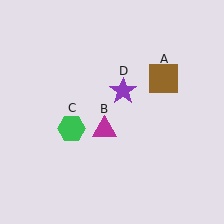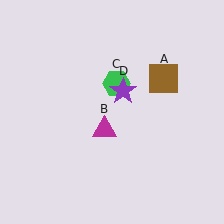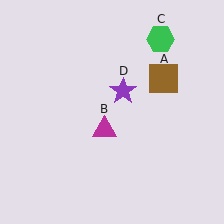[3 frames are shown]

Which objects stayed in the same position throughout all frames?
Brown square (object A) and magenta triangle (object B) and purple star (object D) remained stationary.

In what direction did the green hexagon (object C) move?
The green hexagon (object C) moved up and to the right.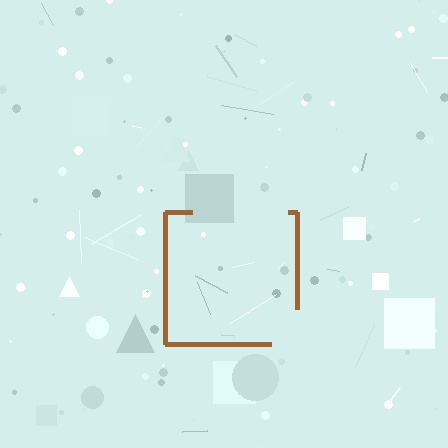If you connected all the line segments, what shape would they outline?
They would outline a square.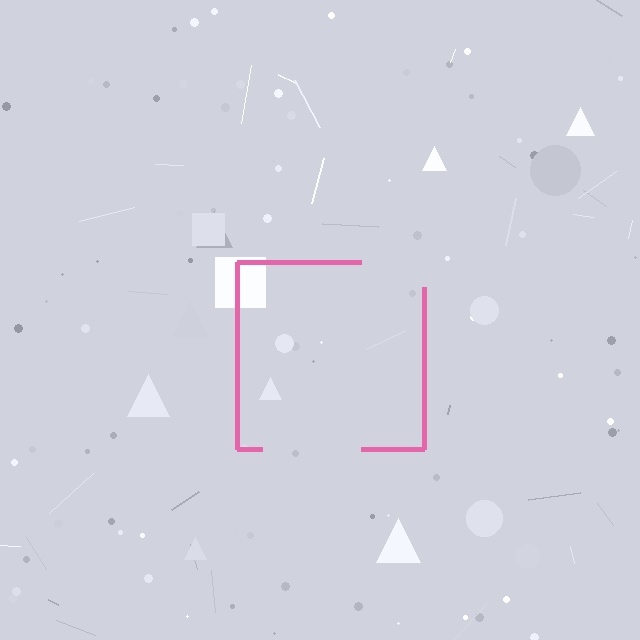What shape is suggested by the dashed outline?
The dashed outline suggests a square.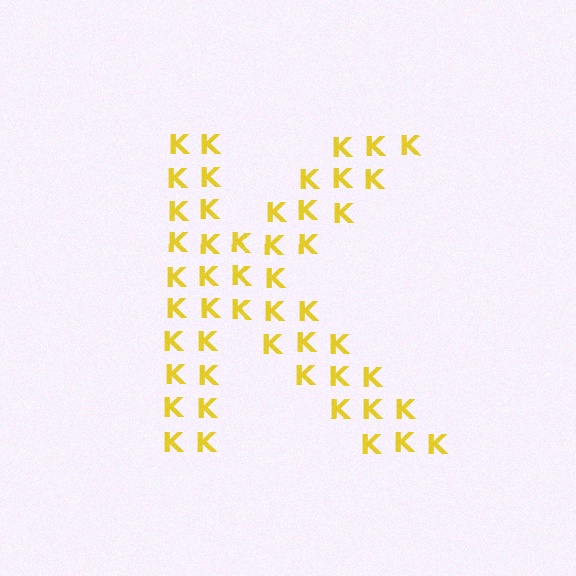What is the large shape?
The large shape is the letter K.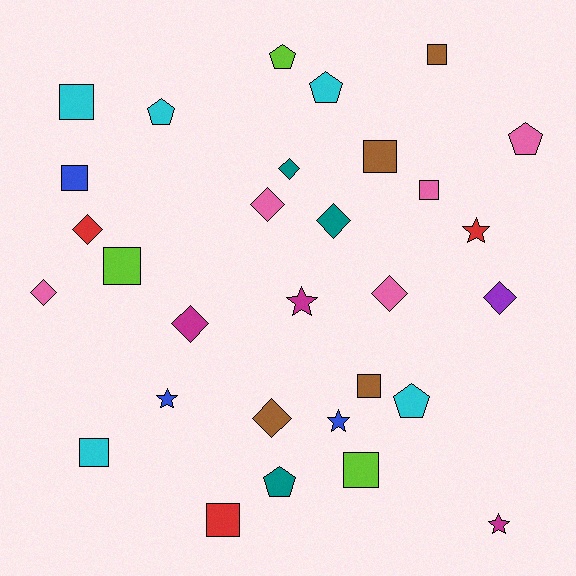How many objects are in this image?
There are 30 objects.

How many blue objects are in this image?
There are 3 blue objects.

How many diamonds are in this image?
There are 9 diamonds.